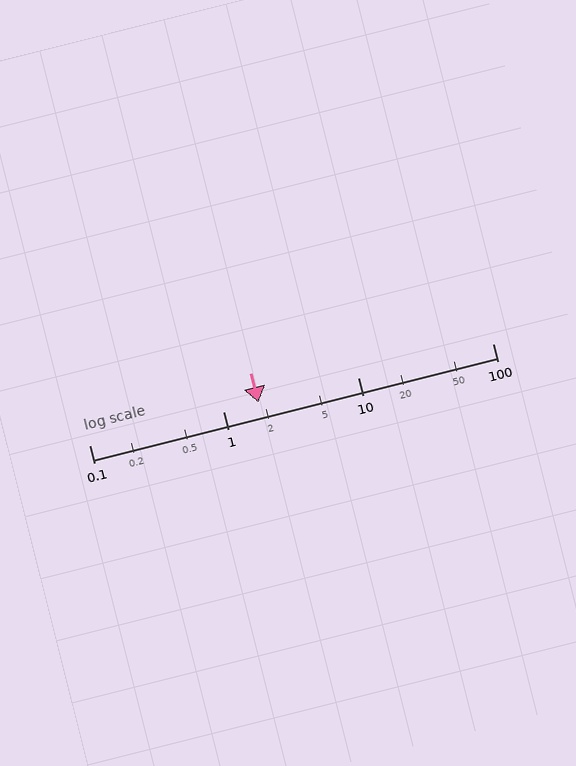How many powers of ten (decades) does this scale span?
The scale spans 3 decades, from 0.1 to 100.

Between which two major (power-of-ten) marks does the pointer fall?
The pointer is between 1 and 10.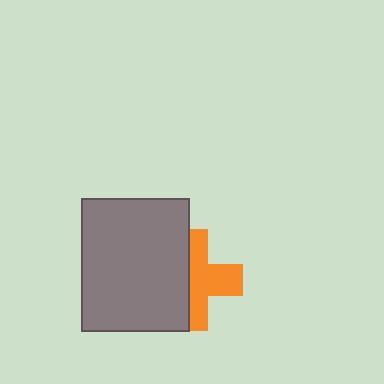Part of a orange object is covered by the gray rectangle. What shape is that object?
It is a cross.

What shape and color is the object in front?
The object in front is a gray rectangle.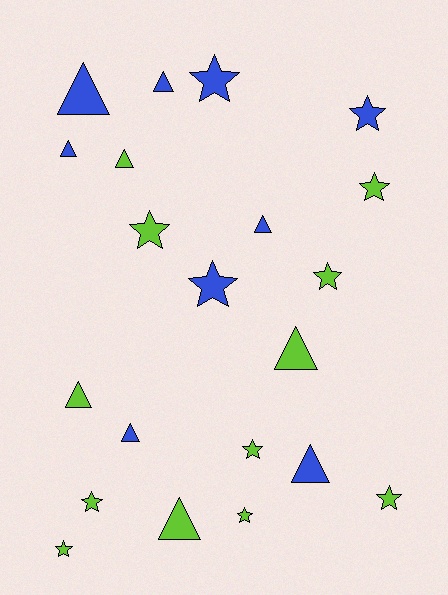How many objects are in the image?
There are 21 objects.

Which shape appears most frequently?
Star, with 11 objects.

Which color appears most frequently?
Lime, with 12 objects.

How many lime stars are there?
There are 8 lime stars.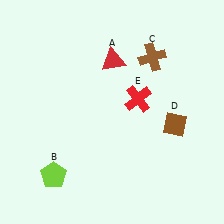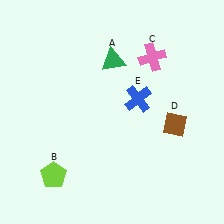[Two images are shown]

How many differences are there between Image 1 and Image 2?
There are 3 differences between the two images.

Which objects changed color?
A changed from red to green. C changed from brown to pink. E changed from red to blue.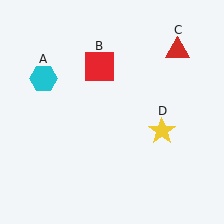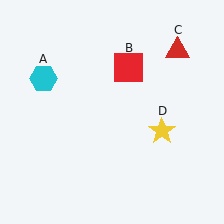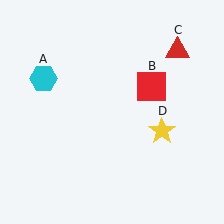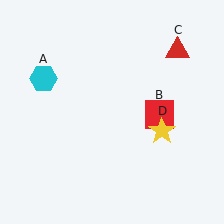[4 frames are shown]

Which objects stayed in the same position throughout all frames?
Cyan hexagon (object A) and red triangle (object C) and yellow star (object D) remained stationary.